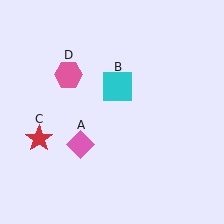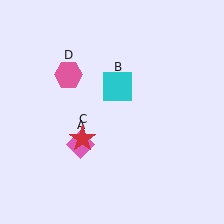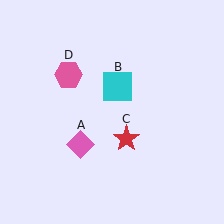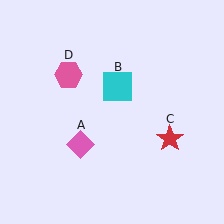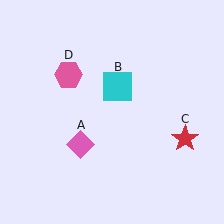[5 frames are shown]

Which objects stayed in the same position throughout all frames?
Pink diamond (object A) and cyan square (object B) and pink hexagon (object D) remained stationary.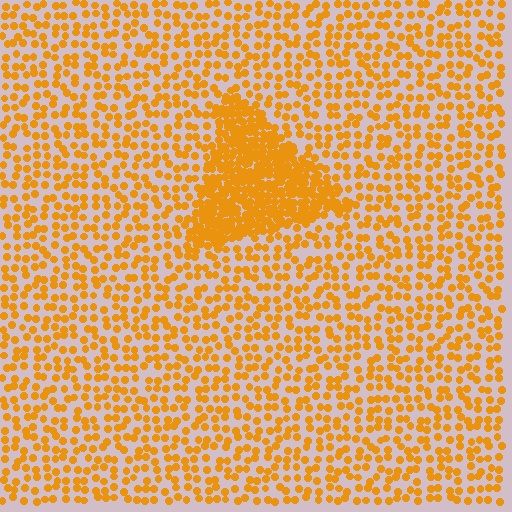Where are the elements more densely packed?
The elements are more densely packed inside the triangle boundary.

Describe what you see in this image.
The image contains small orange elements arranged at two different densities. A triangle-shaped region is visible where the elements are more densely packed than the surrounding area.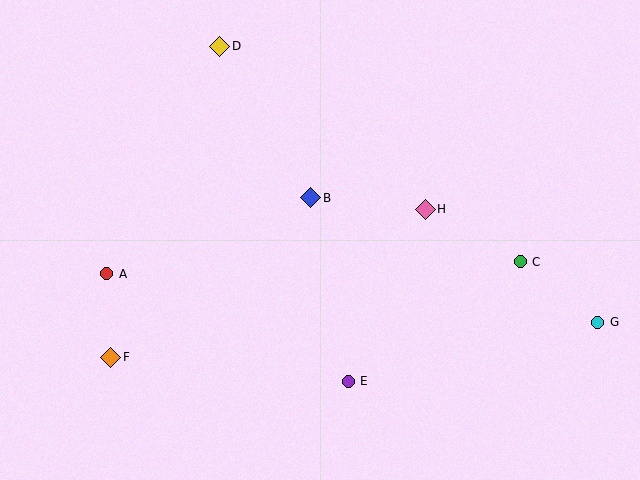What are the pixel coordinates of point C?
Point C is at (520, 262).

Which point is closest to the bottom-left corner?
Point F is closest to the bottom-left corner.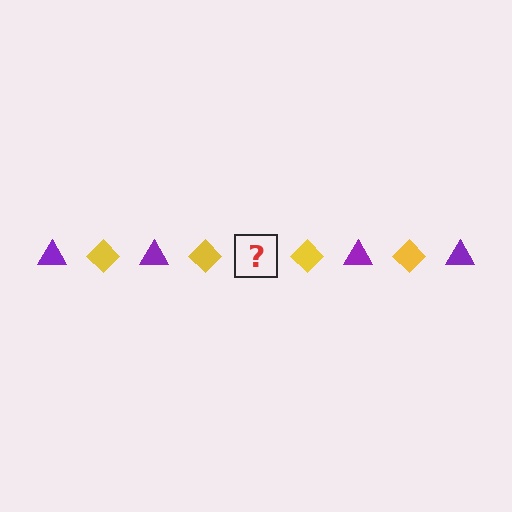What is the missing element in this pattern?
The missing element is a purple triangle.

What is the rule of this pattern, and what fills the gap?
The rule is that the pattern alternates between purple triangle and yellow diamond. The gap should be filled with a purple triangle.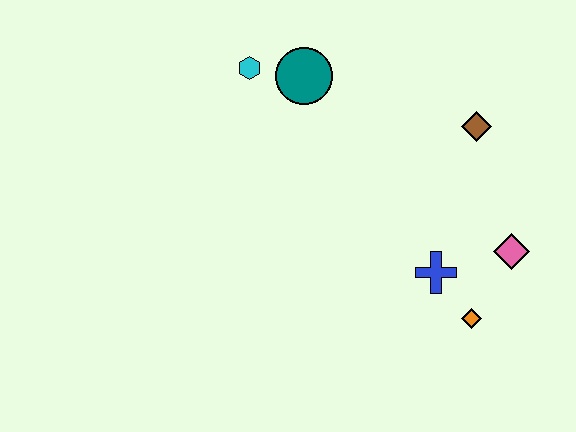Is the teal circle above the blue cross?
Yes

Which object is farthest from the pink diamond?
The cyan hexagon is farthest from the pink diamond.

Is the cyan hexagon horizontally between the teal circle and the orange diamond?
No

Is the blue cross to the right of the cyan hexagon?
Yes